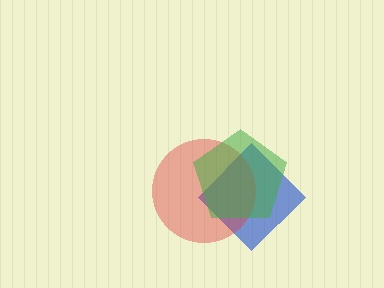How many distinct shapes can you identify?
There are 3 distinct shapes: a blue diamond, a red circle, a green pentagon.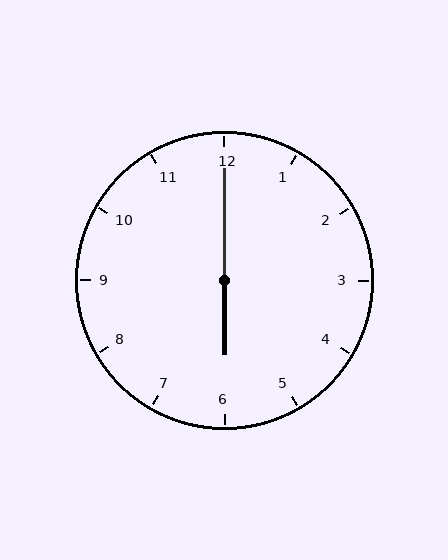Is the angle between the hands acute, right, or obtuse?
It is obtuse.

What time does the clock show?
6:00.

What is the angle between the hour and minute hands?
Approximately 180 degrees.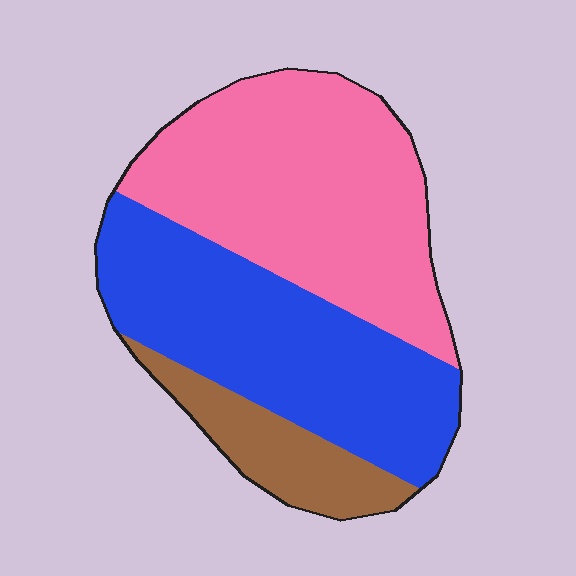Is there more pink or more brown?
Pink.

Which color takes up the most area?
Pink, at roughly 45%.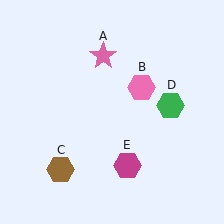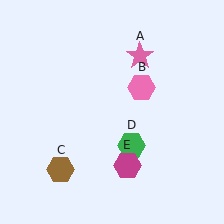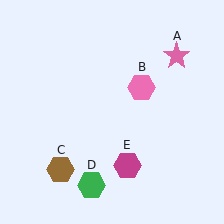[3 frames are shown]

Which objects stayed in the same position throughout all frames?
Pink hexagon (object B) and brown hexagon (object C) and magenta hexagon (object E) remained stationary.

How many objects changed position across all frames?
2 objects changed position: pink star (object A), green hexagon (object D).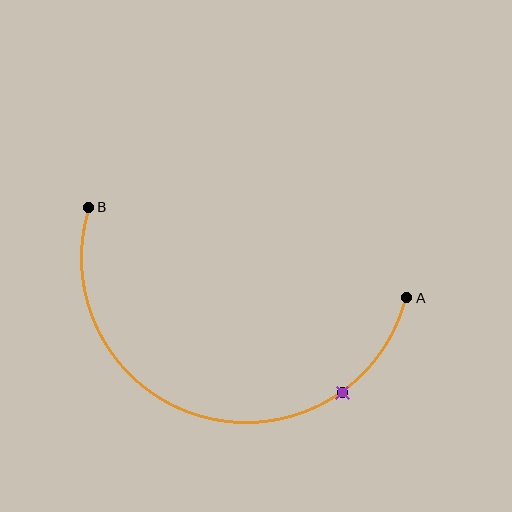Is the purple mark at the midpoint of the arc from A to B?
No. The purple mark lies on the arc but is closer to endpoint A. The arc midpoint would be at the point on the curve equidistant along the arc from both A and B.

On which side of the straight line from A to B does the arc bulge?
The arc bulges below the straight line connecting A and B.